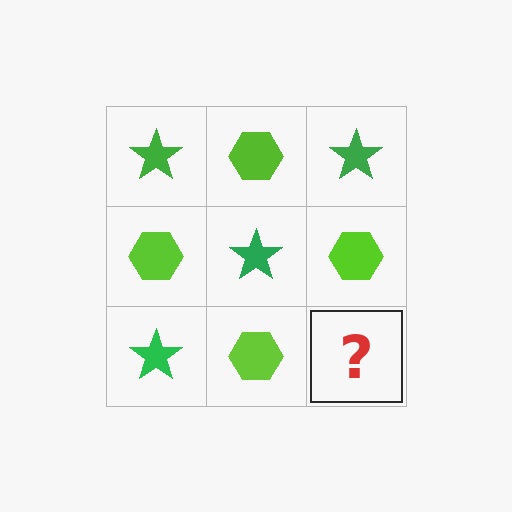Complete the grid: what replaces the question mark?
The question mark should be replaced with a green star.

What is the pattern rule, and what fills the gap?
The rule is that it alternates green star and lime hexagon in a checkerboard pattern. The gap should be filled with a green star.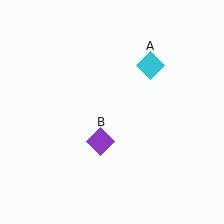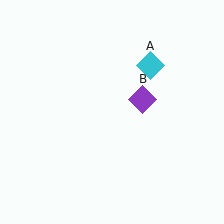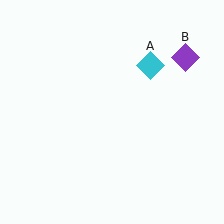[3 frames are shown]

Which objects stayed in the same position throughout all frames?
Cyan diamond (object A) remained stationary.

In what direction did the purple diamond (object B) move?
The purple diamond (object B) moved up and to the right.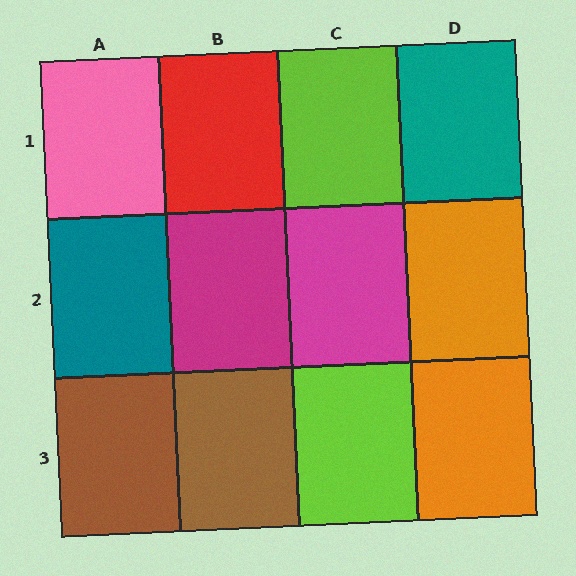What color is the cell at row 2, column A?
Teal.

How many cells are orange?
2 cells are orange.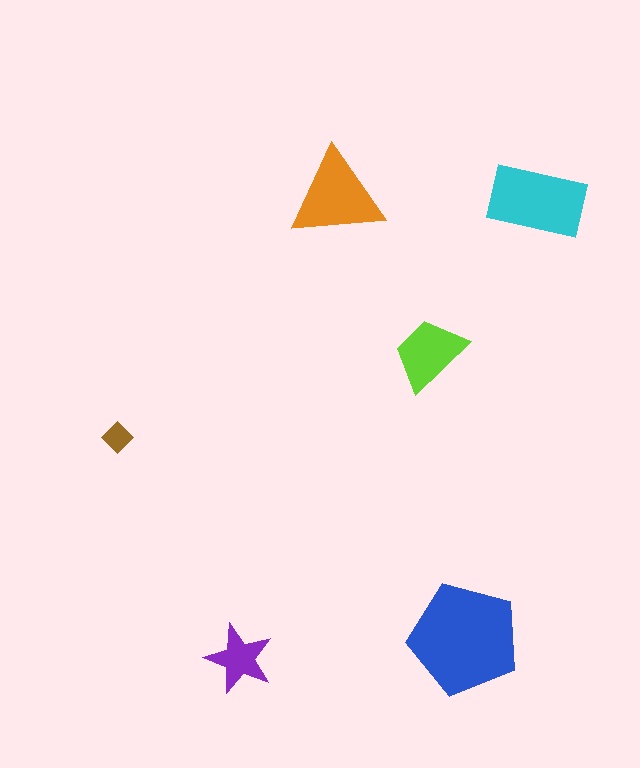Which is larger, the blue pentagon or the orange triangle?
The blue pentagon.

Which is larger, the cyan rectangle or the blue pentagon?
The blue pentagon.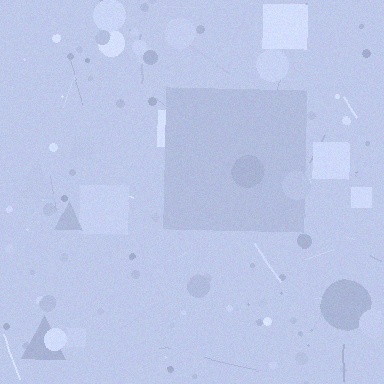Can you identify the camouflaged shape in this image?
The camouflaged shape is a square.